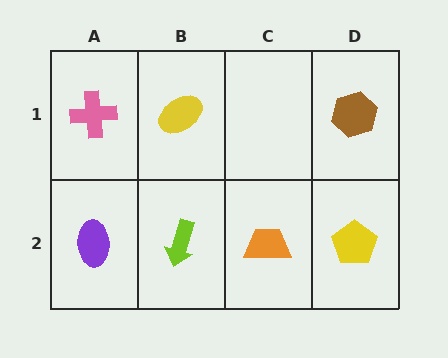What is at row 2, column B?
A lime arrow.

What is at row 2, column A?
A purple ellipse.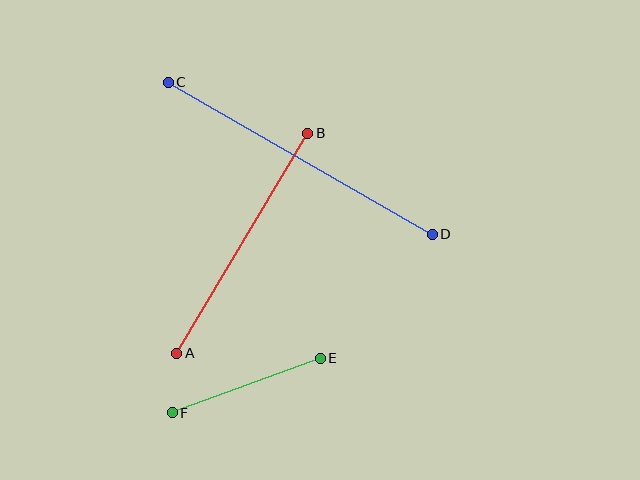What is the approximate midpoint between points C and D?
The midpoint is at approximately (300, 158) pixels.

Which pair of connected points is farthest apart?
Points C and D are farthest apart.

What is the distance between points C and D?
The distance is approximately 305 pixels.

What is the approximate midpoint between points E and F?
The midpoint is at approximately (246, 386) pixels.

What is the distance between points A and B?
The distance is approximately 256 pixels.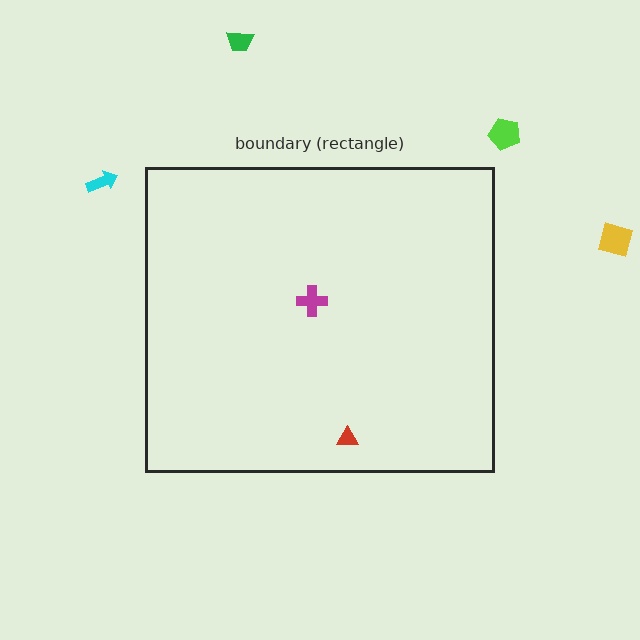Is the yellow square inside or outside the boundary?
Outside.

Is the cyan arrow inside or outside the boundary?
Outside.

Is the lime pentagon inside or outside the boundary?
Outside.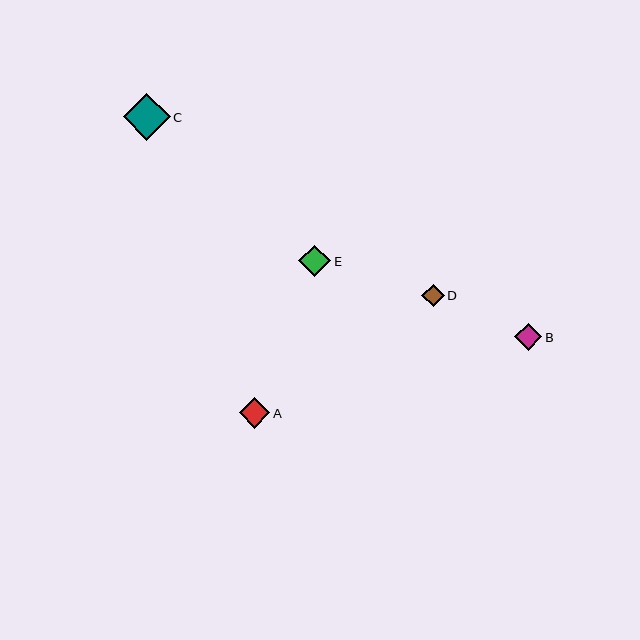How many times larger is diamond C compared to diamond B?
Diamond C is approximately 1.7 times the size of diamond B.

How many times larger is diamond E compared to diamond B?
Diamond E is approximately 1.2 times the size of diamond B.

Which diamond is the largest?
Diamond C is the largest with a size of approximately 47 pixels.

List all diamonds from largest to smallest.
From largest to smallest: C, E, A, B, D.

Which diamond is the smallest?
Diamond D is the smallest with a size of approximately 22 pixels.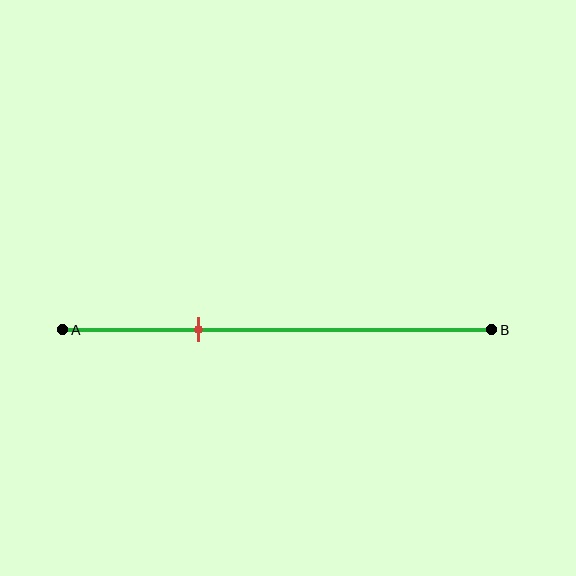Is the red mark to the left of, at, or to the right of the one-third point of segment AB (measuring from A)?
The red mark is approximately at the one-third point of segment AB.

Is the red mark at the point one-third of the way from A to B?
Yes, the mark is approximately at the one-third point.